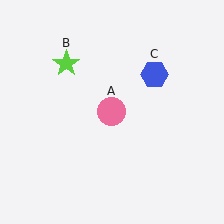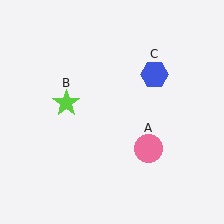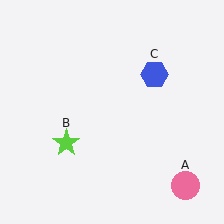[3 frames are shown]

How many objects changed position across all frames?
2 objects changed position: pink circle (object A), lime star (object B).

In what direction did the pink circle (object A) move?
The pink circle (object A) moved down and to the right.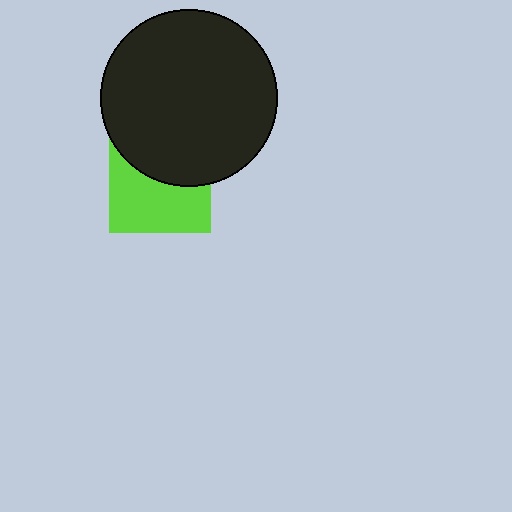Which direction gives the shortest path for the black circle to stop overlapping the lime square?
Moving up gives the shortest separation.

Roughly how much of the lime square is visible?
About half of it is visible (roughly 56%).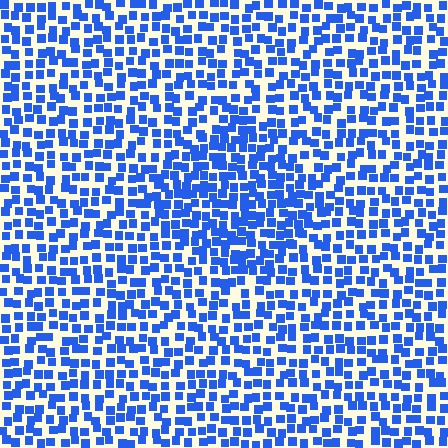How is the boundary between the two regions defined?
The boundary is defined by a change in element density (approximately 1.5x ratio). All elements are the same color, size, and shape.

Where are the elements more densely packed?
The elements are more densely packed inside the diamond boundary.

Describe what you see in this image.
The image contains small blue elements arranged at two different densities. A diamond-shaped region is visible where the elements are more densely packed than the surrounding area.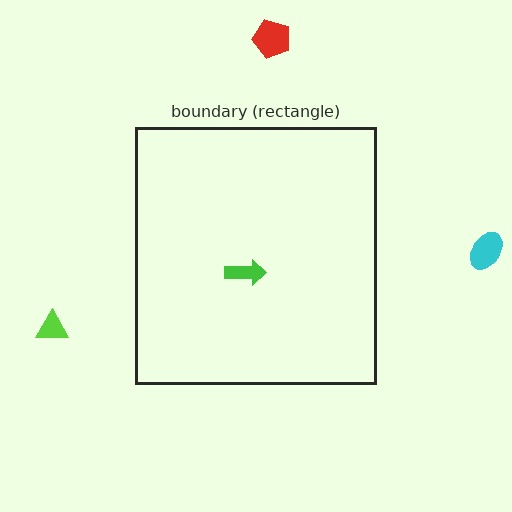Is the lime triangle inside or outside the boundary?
Outside.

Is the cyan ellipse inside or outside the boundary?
Outside.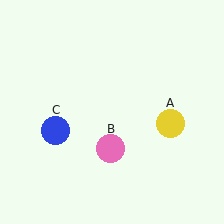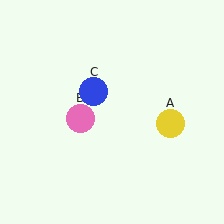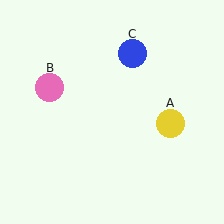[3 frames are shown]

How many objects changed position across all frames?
2 objects changed position: pink circle (object B), blue circle (object C).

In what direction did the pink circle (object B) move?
The pink circle (object B) moved up and to the left.